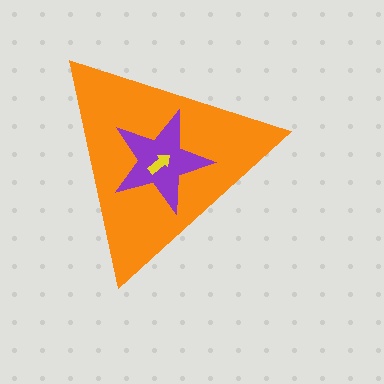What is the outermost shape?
The orange triangle.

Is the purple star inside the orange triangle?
Yes.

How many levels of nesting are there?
3.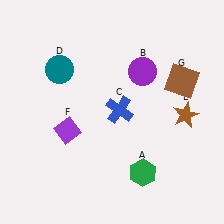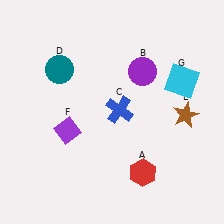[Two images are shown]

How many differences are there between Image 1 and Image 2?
There are 2 differences between the two images.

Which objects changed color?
A changed from green to red. G changed from brown to cyan.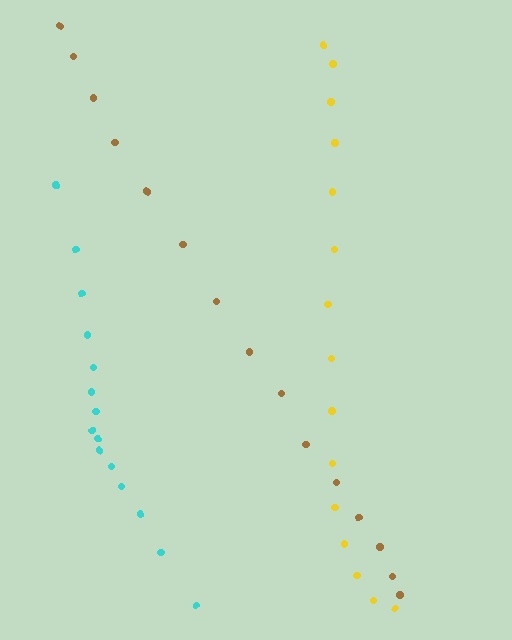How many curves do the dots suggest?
There are 3 distinct paths.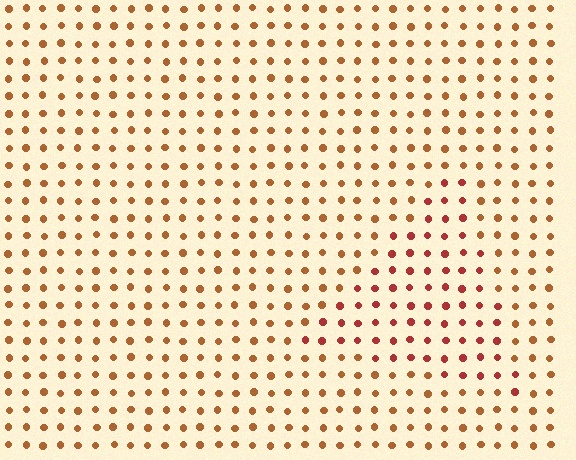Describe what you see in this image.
The image is filled with small brown elements in a uniform arrangement. A triangle-shaped region is visible where the elements are tinted to a slightly different hue, forming a subtle color boundary.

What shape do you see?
I see a triangle.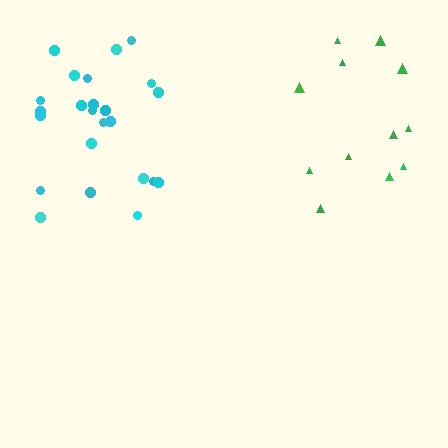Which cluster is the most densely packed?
Cyan.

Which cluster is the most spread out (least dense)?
Green.